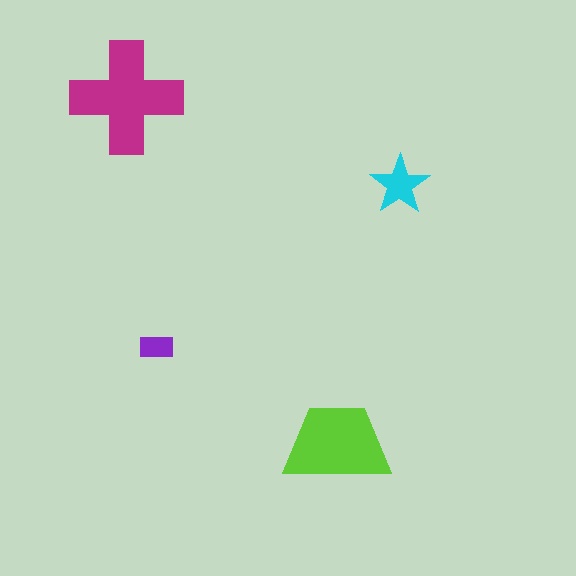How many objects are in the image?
There are 4 objects in the image.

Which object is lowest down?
The lime trapezoid is bottommost.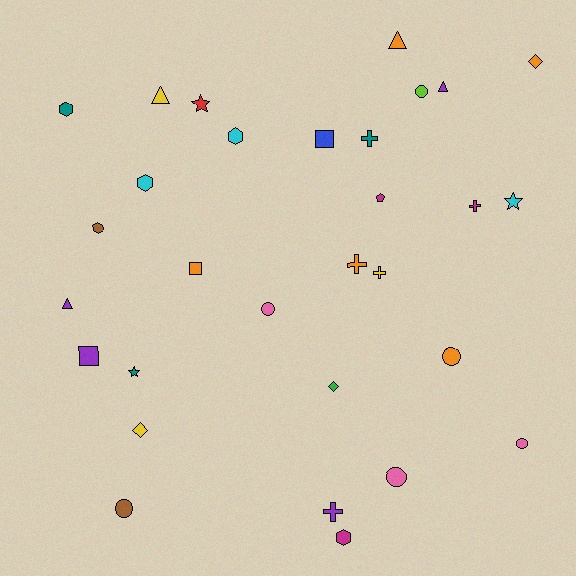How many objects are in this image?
There are 30 objects.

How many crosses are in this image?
There are 5 crosses.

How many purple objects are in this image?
There are 4 purple objects.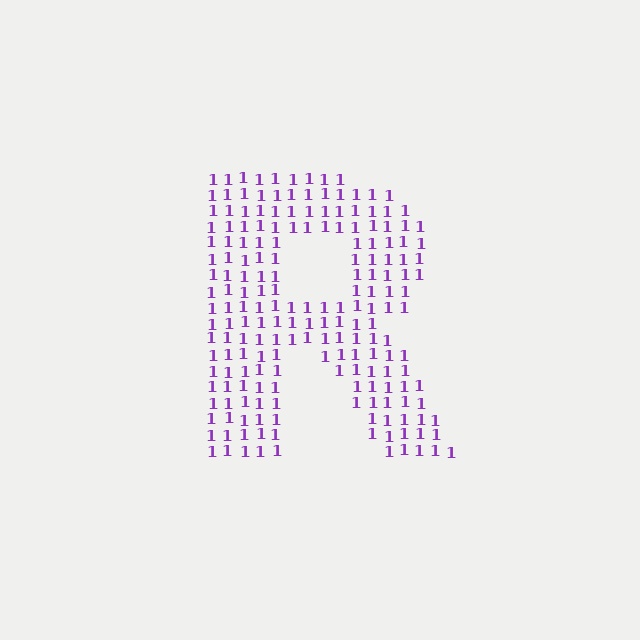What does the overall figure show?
The overall figure shows the letter R.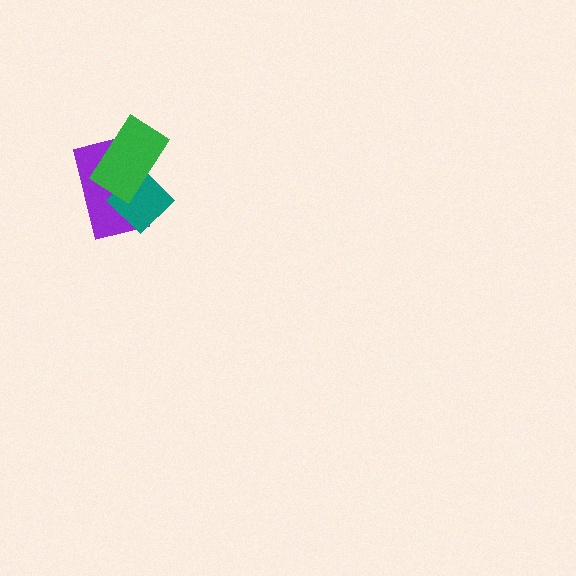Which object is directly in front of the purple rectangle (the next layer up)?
The teal diamond is directly in front of the purple rectangle.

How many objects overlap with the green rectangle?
2 objects overlap with the green rectangle.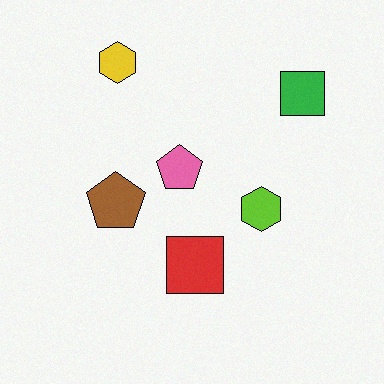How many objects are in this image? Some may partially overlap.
There are 6 objects.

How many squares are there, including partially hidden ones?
There are 2 squares.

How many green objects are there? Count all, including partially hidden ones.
There is 1 green object.